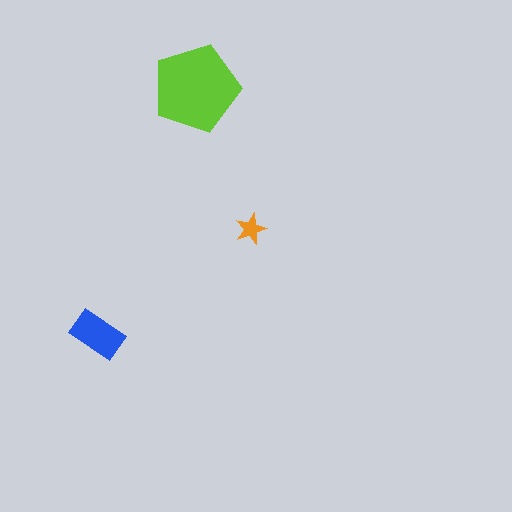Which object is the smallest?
The orange star.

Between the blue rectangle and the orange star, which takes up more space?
The blue rectangle.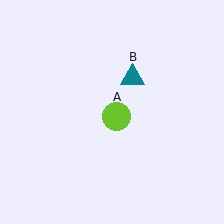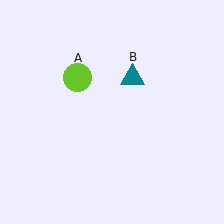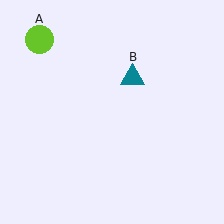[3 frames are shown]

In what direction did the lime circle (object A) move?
The lime circle (object A) moved up and to the left.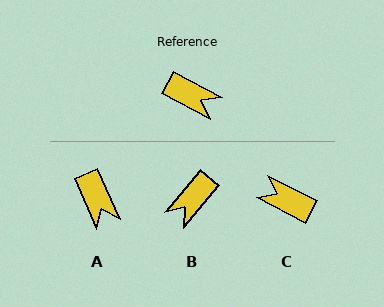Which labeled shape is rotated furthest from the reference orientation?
C, about 179 degrees away.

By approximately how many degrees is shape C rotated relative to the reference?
Approximately 179 degrees clockwise.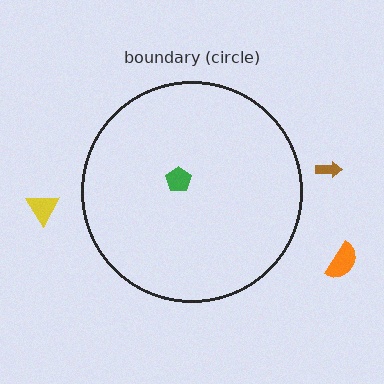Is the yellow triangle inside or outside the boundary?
Outside.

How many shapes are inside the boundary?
1 inside, 3 outside.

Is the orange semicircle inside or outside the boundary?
Outside.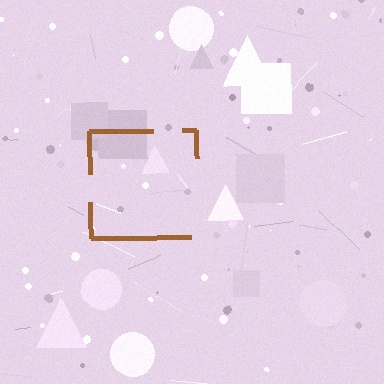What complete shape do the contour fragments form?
The contour fragments form a square.